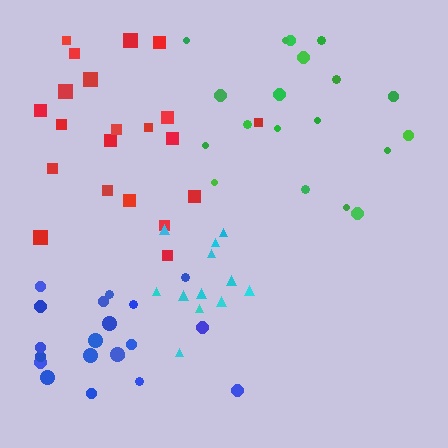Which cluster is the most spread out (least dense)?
Green.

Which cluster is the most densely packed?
Cyan.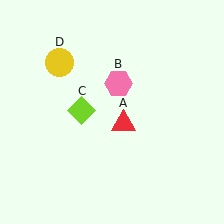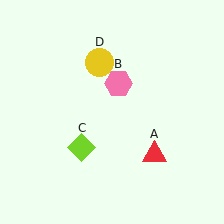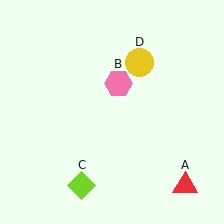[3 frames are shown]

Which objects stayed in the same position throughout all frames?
Pink hexagon (object B) remained stationary.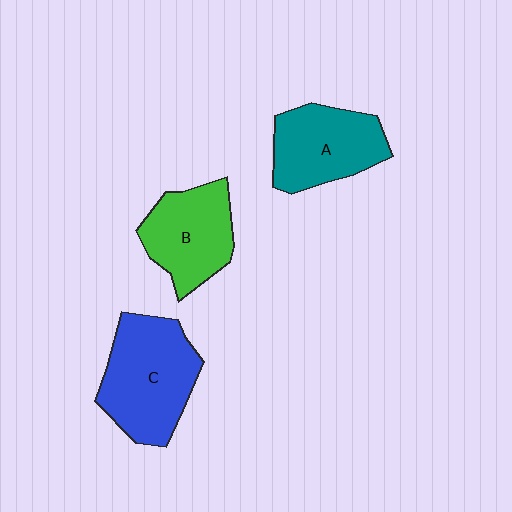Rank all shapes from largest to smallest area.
From largest to smallest: C (blue), A (teal), B (green).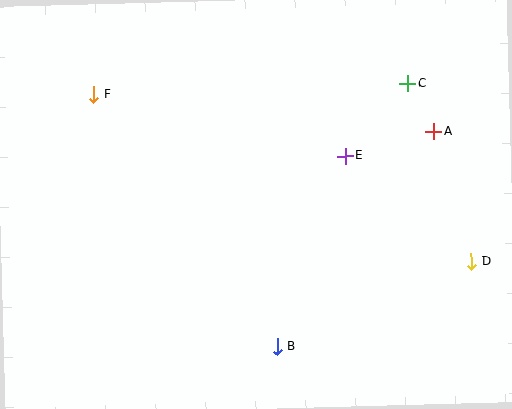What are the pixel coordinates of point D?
Point D is at (471, 261).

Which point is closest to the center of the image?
Point E at (345, 156) is closest to the center.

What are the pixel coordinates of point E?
Point E is at (345, 156).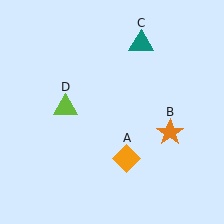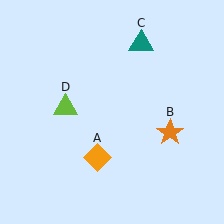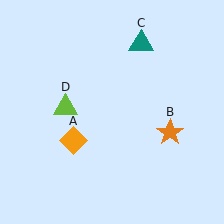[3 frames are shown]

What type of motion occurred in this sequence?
The orange diamond (object A) rotated clockwise around the center of the scene.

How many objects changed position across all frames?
1 object changed position: orange diamond (object A).